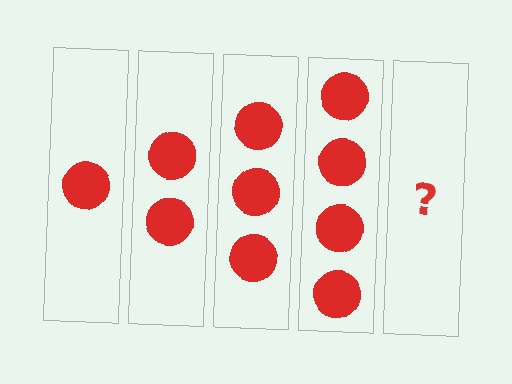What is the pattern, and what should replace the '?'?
The pattern is that each step adds one more circle. The '?' should be 5 circles.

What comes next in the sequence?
The next element should be 5 circles.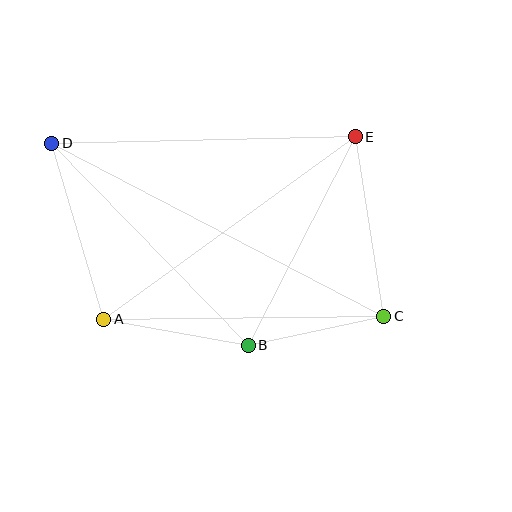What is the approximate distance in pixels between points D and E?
The distance between D and E is approximately 304 pixels.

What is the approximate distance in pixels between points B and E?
The distance between B and E is approximately 235 pixels.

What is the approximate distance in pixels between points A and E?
The distance between A and E is approximately 310 pixels.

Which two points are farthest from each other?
Points C and D are farthest from each other.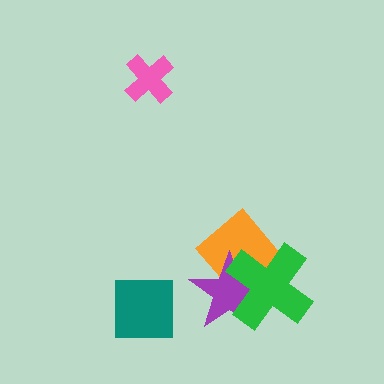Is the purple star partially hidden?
Yes, it is partially covered by another shape.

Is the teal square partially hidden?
No, no other shape covers it.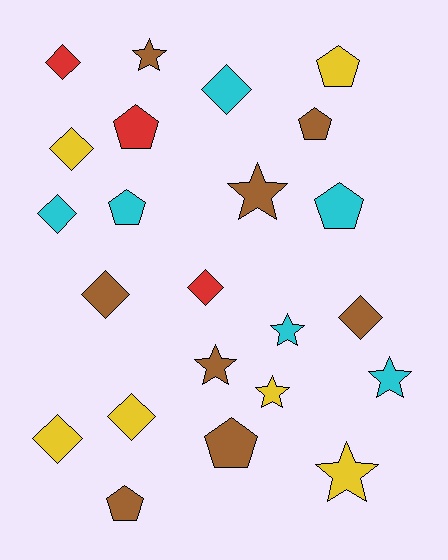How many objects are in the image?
There are 23 objects.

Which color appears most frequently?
Brown, with 8 objects.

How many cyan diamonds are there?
There are 2 cyan diamonds.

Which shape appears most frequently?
Diamond, with 9 objects.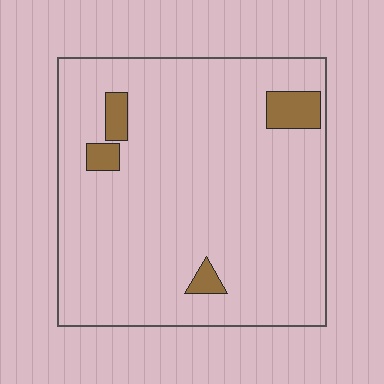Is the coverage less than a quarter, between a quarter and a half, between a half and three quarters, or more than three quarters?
Less than a quarter.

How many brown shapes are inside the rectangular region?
4.